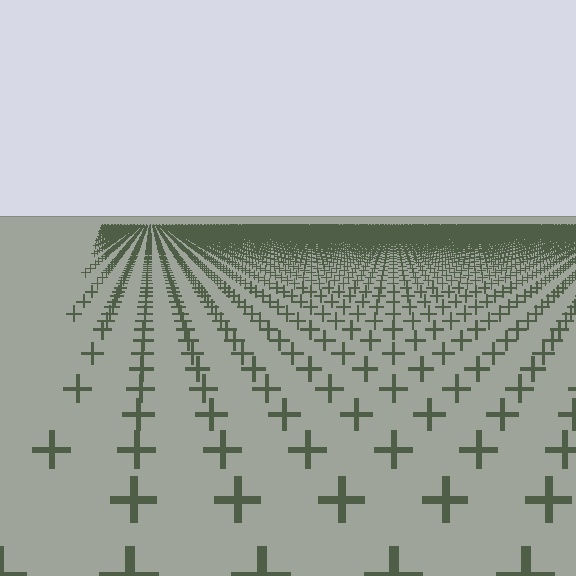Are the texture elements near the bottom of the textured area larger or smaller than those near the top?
Larger. Near the bottom, elements are closer to the viewer and appear at a bigger on-screen size.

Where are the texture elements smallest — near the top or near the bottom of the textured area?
Near the top.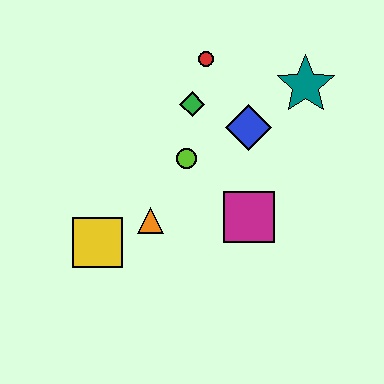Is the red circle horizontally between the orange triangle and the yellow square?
No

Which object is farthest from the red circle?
The yellow square is farthest from the red circle.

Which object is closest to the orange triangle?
The yellow square is closest to the orange triangle.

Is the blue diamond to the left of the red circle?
No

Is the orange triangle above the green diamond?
No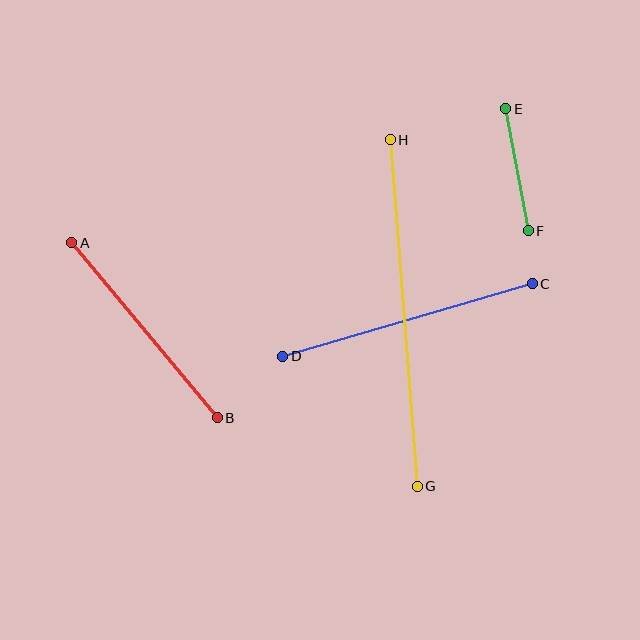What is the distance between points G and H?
The distance is approximately 347 pixels.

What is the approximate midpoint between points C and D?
The midpoint is at approximately (407, 320) pixels.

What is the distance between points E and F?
The distance is approximately 124 pixels.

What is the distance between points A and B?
The distance is approximately 228 pixels.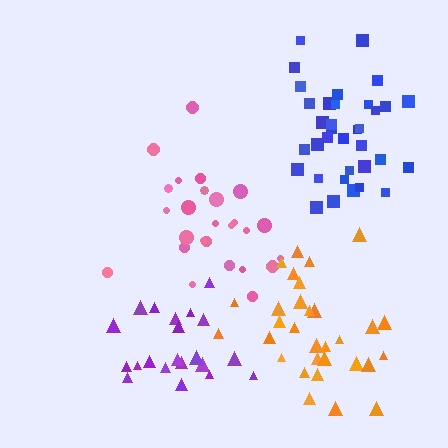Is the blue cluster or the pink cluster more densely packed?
Blue.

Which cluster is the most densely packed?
Blue.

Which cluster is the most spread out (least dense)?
Pink.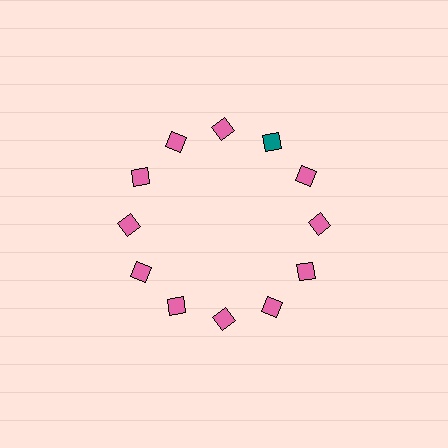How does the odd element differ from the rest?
It has a different color: teal instead of pink.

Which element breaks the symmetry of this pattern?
The teal square at roughly the 1 o'clock position breaks the symmetry. All other shapes are pink squares.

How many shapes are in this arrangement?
There are 12 shapes arranged in a ring pattern.